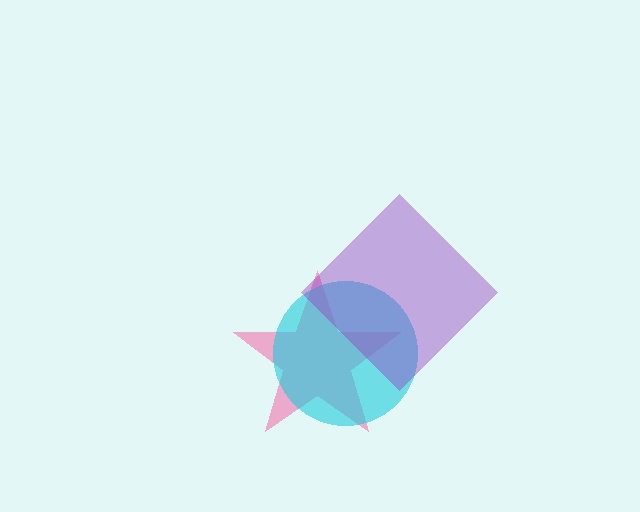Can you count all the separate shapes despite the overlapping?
Yes, there are 3 separate shapes.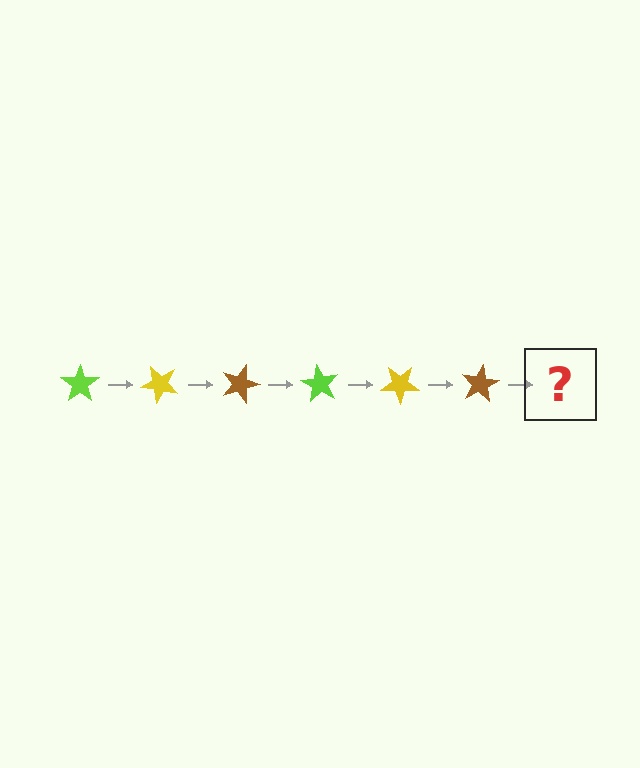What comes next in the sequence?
The next element should be a lime star, rotated 270 degrees from the start.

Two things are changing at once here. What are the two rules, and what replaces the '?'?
The two rules are that it rotates 45 degrees each step and the color cycles through lime, yellow, and brown. The '?' should be a lime star, rotated 270 degrees from the start.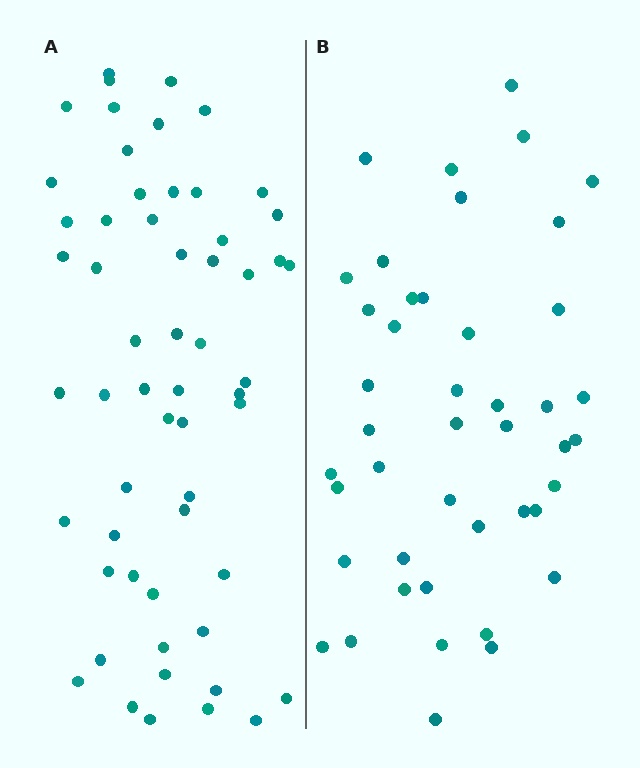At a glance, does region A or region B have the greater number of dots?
Region A (the left region) has more dots.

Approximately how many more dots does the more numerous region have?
Region A has approximately 15 more dots than region B.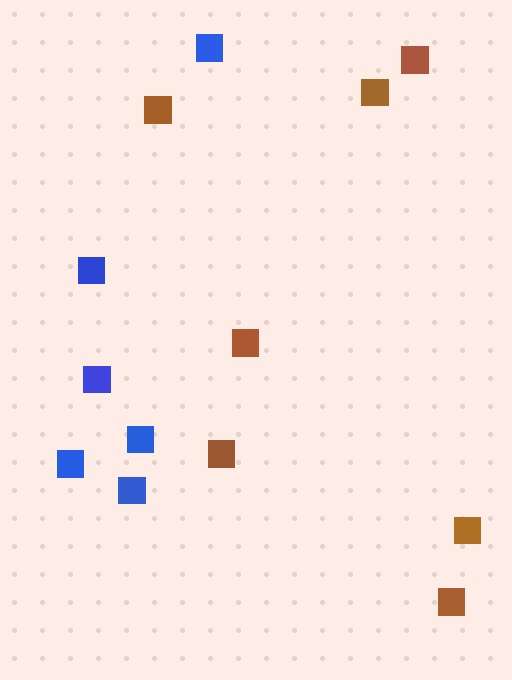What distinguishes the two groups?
There are 2 groups: one group of brown squares (7) and one group of blue squares (6).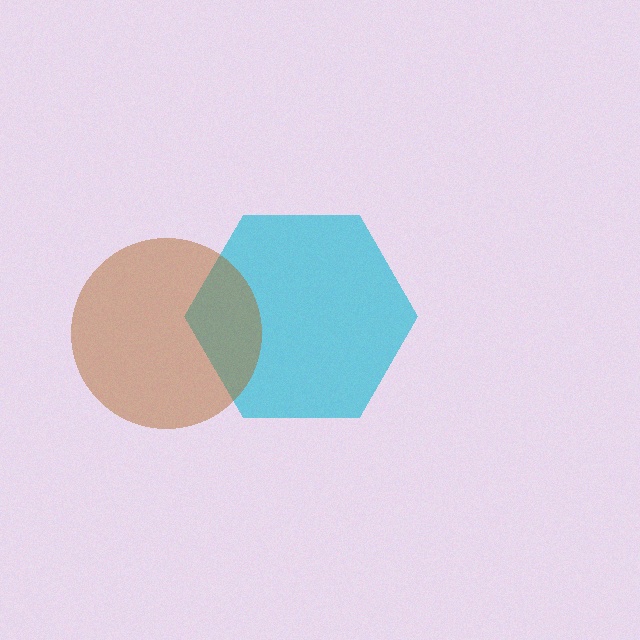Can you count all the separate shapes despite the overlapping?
Yes, there are 2 separate shapes.